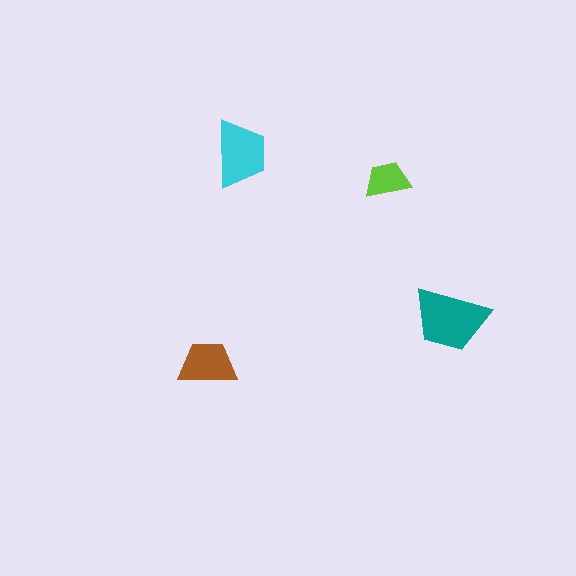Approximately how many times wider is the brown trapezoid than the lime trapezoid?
About 1.5 times wider.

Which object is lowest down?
The brown trapezoid is bottommost.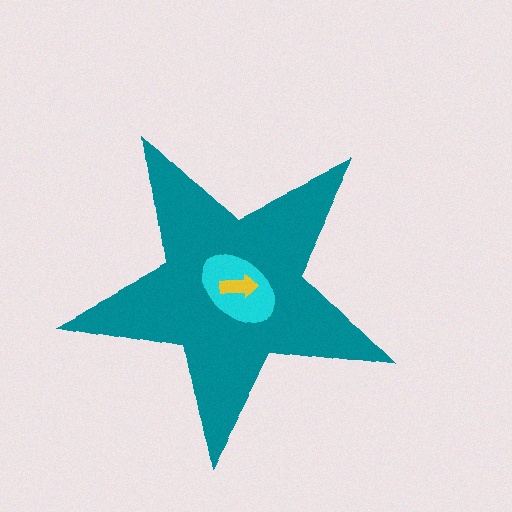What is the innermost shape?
The yellow arrow.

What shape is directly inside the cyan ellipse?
The yellow arrow.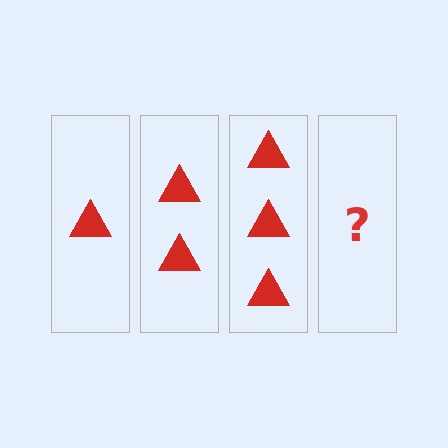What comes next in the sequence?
The next element should be 4 triangles.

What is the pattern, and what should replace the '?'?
The pattern is that each step adds one more triangle. The '?' should be 4 triangles.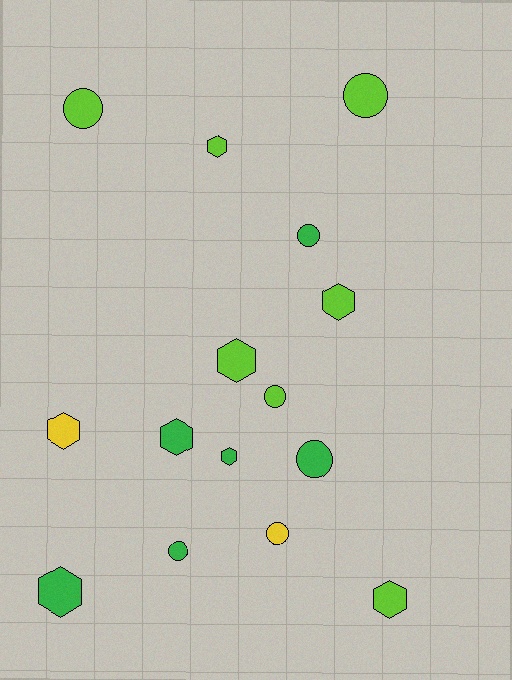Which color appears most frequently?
Lime, with 7 objects.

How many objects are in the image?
There are 15 objects.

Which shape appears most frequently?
Hexagon, with 8 objects.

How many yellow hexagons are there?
There is 1 yellow hexagon.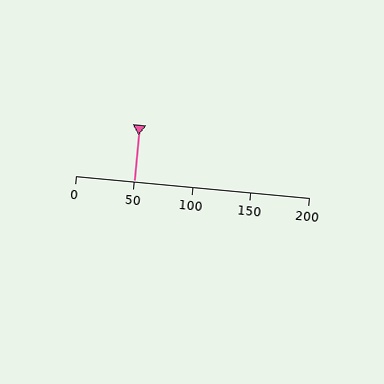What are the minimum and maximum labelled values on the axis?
The axis runs from 0 to 200.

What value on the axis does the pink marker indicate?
The marker indicates approximately 50.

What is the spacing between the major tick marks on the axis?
The major ticks are spaced 50 apart.